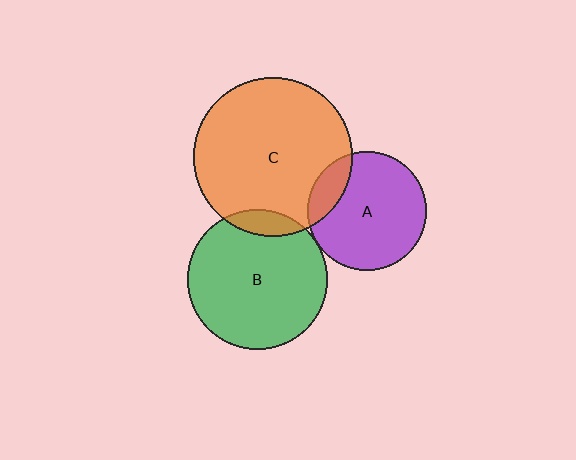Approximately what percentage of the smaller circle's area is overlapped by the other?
Approximately 5%.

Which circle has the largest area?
Circle C (orange).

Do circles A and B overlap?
Yes.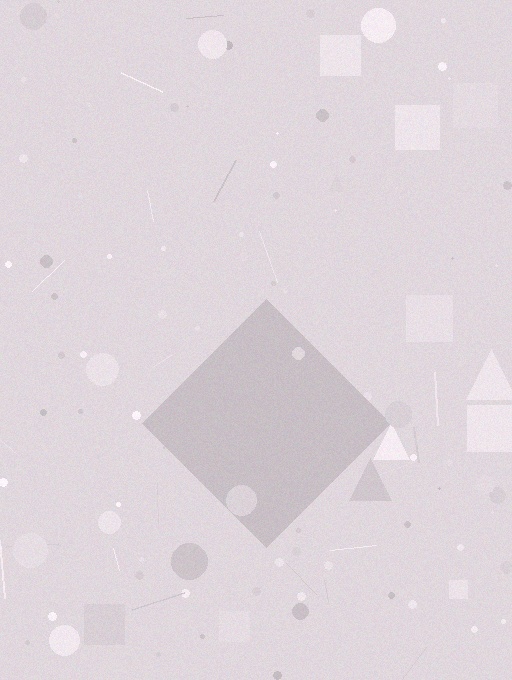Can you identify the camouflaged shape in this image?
The camouflaged shape is a diamond.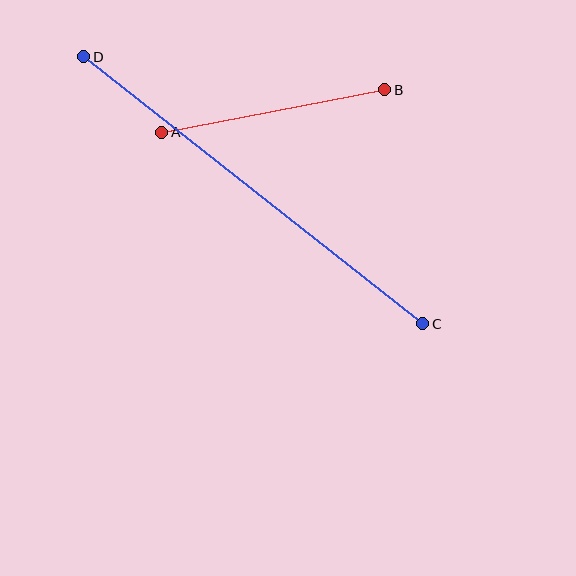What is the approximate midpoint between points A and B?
The midpoint is at approximately (273, 111) pixels.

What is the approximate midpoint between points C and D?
The midpoint is at approximately (253, 190) pixels.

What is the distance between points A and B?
The distance is approximately 227 pixels.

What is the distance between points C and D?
The distance is approximately 432 pixels.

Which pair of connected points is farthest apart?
Points C and D are farthest apart.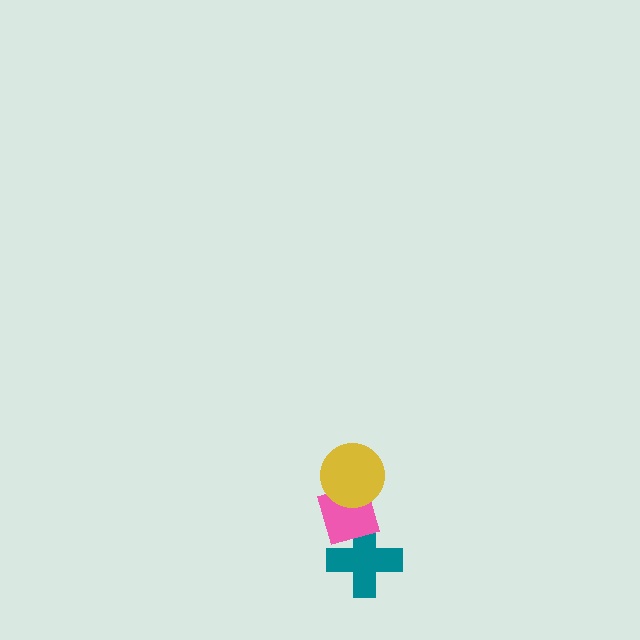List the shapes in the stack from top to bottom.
From top to bottom: the yellow circle, the pink diamond, the teal cross.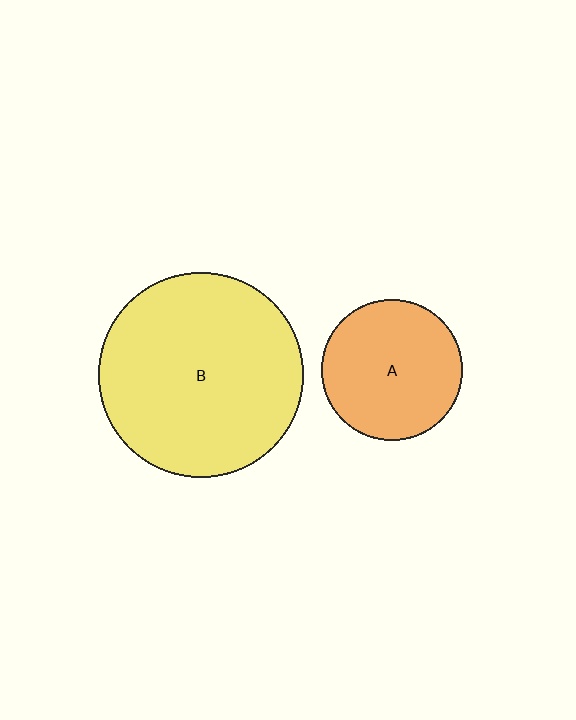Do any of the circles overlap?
No, none of the circles overlap.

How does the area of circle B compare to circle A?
Approximately 2.1 times.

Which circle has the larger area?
Circle B (yellow).